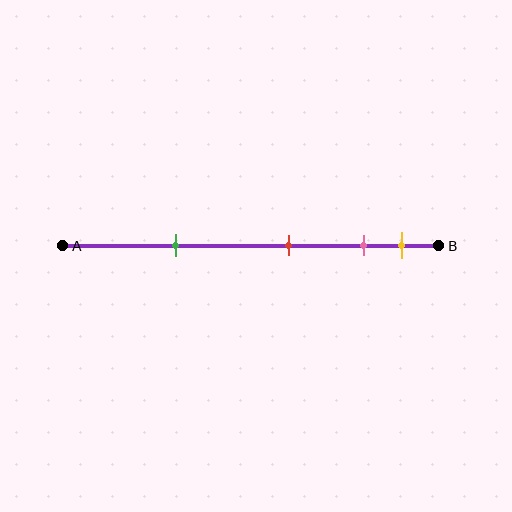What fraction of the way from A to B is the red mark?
The red mark is approximately 60% (0.6) of the way from A to B.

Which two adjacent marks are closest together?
The pink and yellow marks are the closest adjacent pair.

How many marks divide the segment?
There are 4 marks dividing the segment.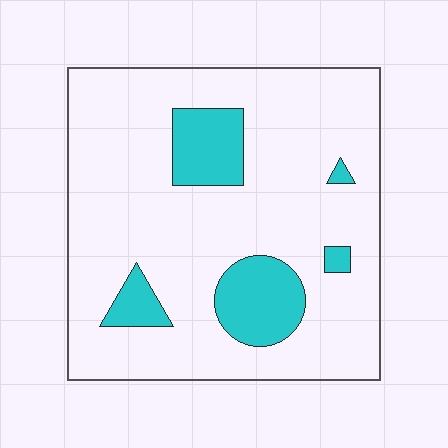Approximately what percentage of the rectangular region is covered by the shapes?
Approximately 15%.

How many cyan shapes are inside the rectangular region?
5.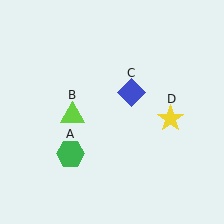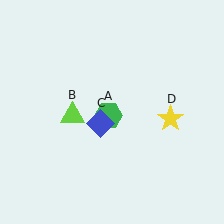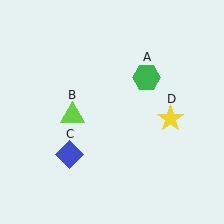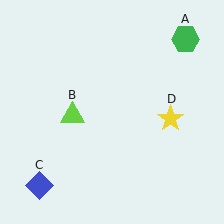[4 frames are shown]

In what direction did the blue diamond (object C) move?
The blue diamond (object C) moved down and to the left.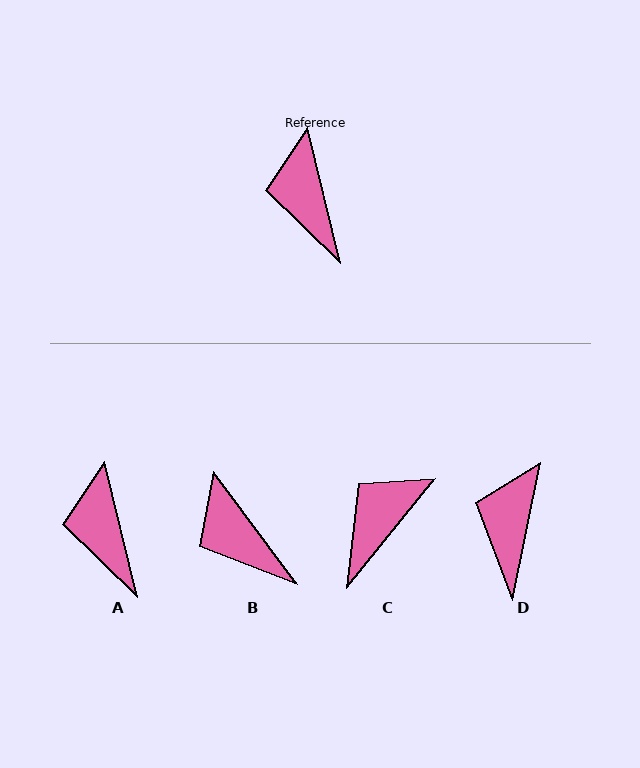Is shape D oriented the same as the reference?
No, it is off by about 25 degrees.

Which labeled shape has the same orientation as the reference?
A.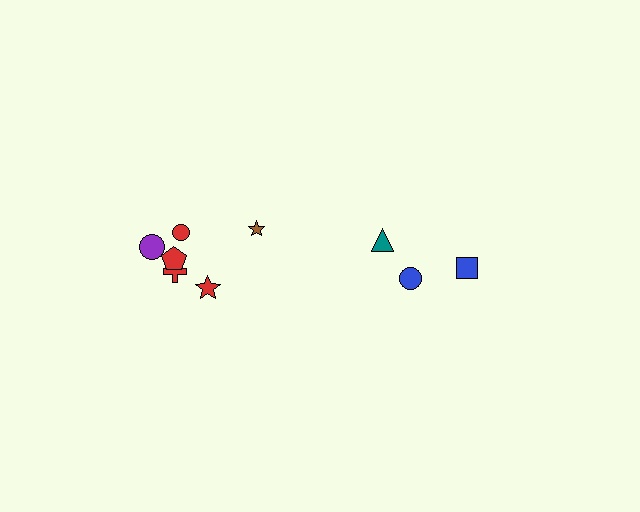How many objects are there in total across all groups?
There are 9 objects.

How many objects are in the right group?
There are 3 objects.